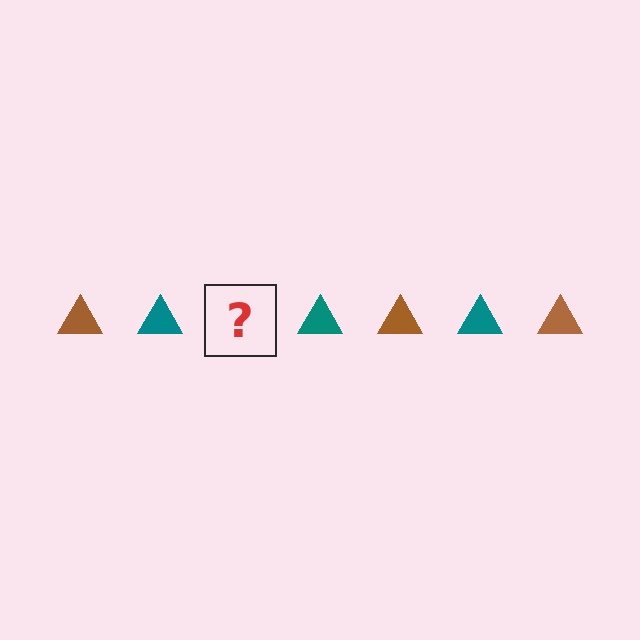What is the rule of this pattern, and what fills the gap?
The rule is that the pattern cycles through brown, teal triangles. The gap should be filled with a brown triangle.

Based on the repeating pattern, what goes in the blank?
The blank should be a brown triangle.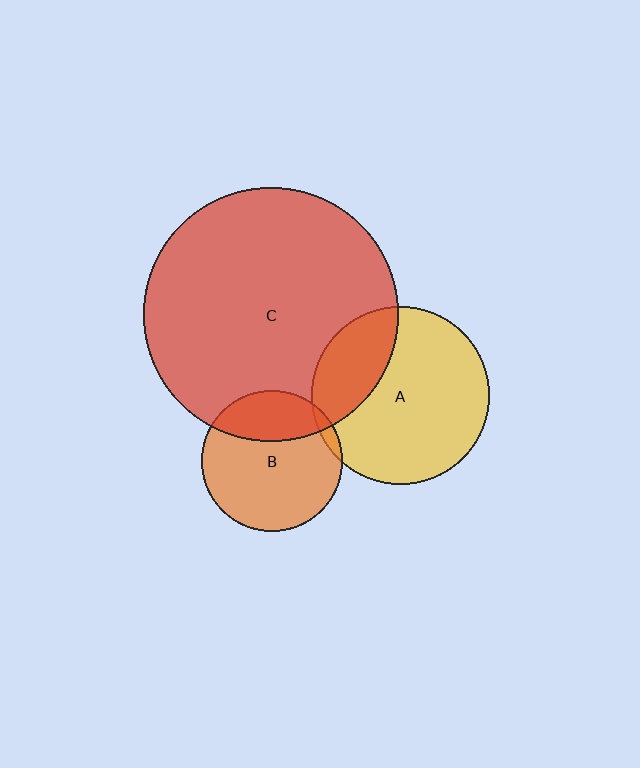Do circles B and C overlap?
Yes.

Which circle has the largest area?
Circle C (red).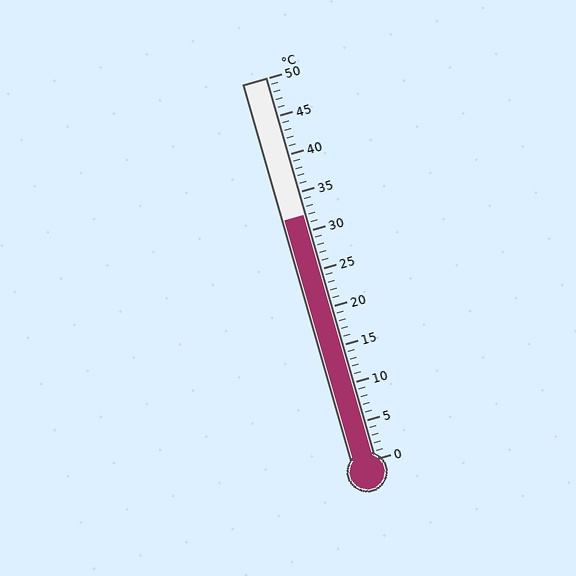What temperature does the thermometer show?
The thermometer shows approximately 32°C.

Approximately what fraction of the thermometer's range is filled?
The thermometer is filled to approximately 65% of its range.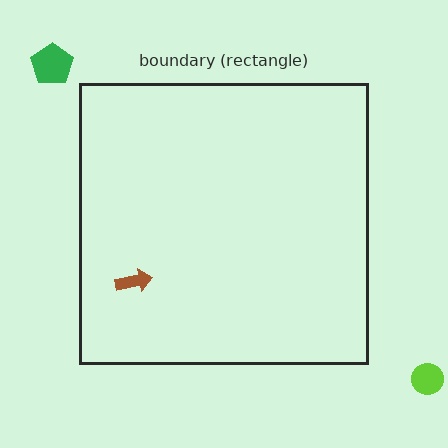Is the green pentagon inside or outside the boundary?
Outside.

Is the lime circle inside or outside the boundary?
Outside.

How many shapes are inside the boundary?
1 inside, 2 outside.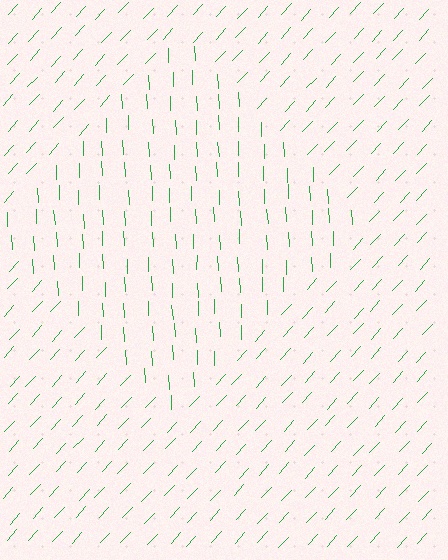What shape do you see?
I see a diamond.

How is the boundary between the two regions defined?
The boundary is defined purely by a change in line orientation (approximately 45 degrees difference). All lines are the same color and thickness.